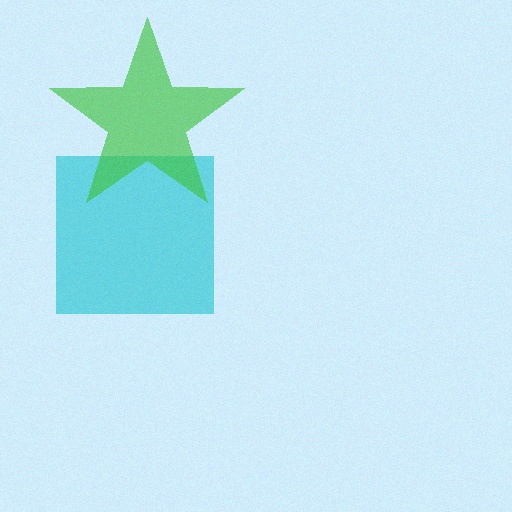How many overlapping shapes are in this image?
There are 2 overlapping shapes in the image.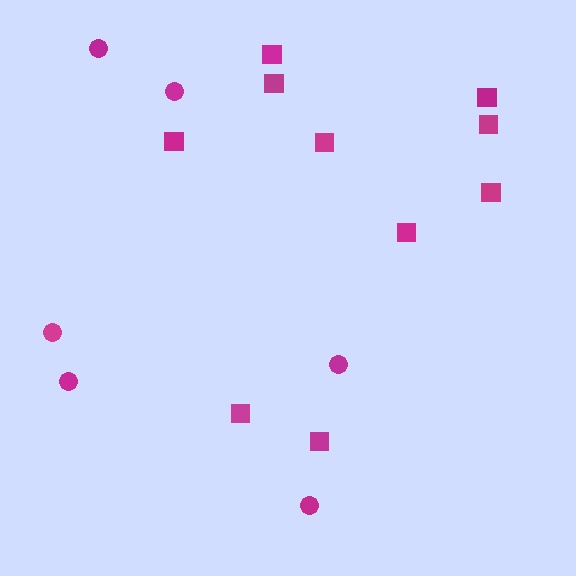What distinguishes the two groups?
There are 2 groups: one group of circles (6) and one group of squares (10).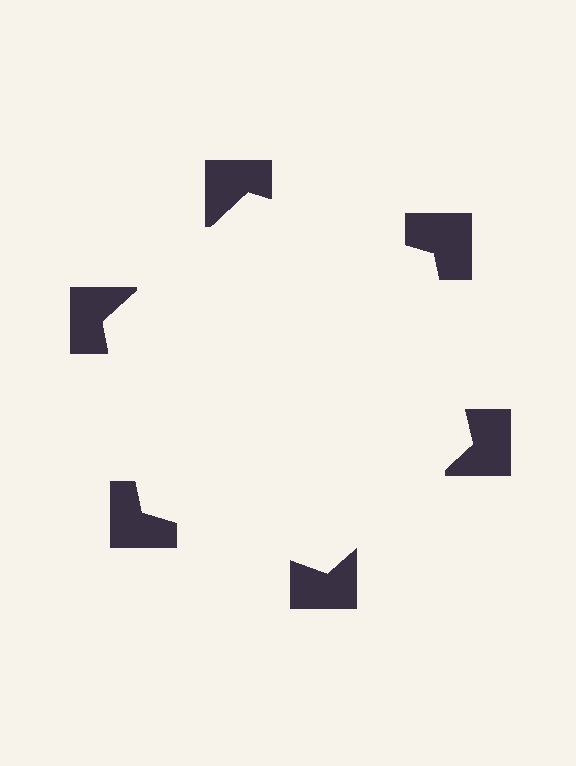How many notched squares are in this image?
There are 6 — one at each vertex of the illusory hexagon.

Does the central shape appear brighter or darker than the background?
It typically appears slightly brighter than the background, even though no actual brightness change is drawn.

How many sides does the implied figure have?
6 sides.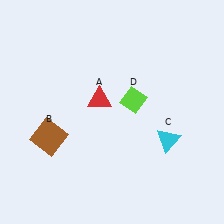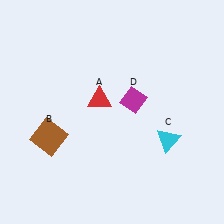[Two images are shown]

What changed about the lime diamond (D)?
In Image 1, D is lime. In Image 2, it changed to magenta.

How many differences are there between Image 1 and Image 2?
There is 1 difference between the two images.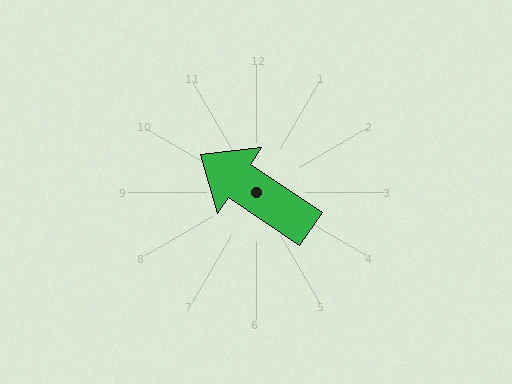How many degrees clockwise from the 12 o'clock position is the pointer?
Approximately 304 degrees.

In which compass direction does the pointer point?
Northwest.